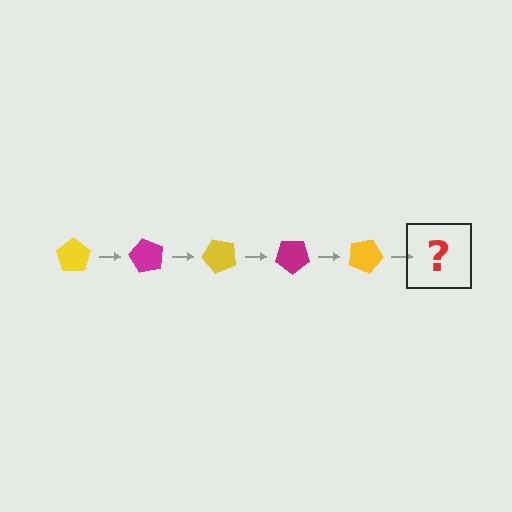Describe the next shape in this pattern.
It should be a magenta pentagon, rotated 300 degrees from the start.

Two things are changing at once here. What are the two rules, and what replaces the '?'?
The two rules are that it rotates 60 degrees each step and the color cycles through yellow and magenta. The '?' should be a magenta pentagon, rotated 300 degrees from the start.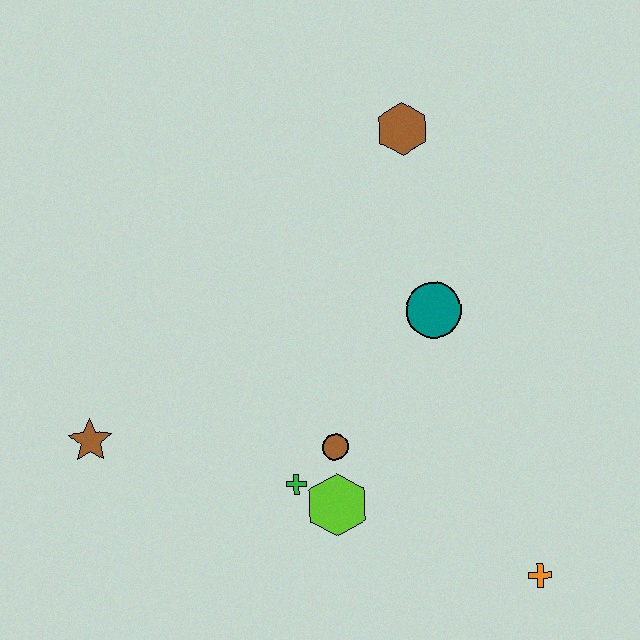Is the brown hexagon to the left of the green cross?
No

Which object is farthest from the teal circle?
The brown star is farthest from the teal circle.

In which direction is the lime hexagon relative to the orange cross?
The lime hexagon is to the left of the orange cross.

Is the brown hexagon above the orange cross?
Yes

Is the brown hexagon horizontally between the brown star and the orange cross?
Yes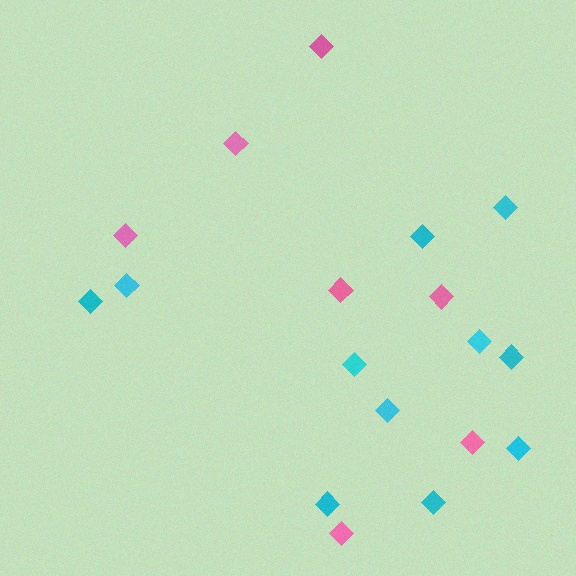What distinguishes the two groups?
There are 2 groups: one group of pink diamonds (7) and one group of cyan diamonds (11).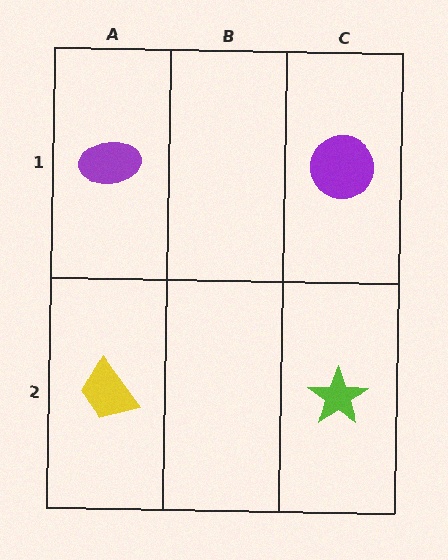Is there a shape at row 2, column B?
No, that cell is empty.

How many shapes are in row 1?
2 shapes.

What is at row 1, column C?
A purple circle.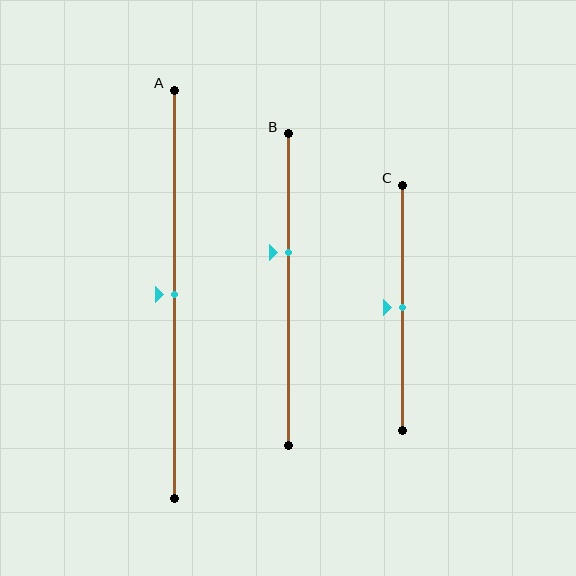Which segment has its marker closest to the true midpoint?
Segment A has its marker closest to the true midpoint.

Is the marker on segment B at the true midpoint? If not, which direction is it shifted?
No, the marker on segment B is shifted upward by about 12% of the segment length.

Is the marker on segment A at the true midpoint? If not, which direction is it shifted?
Yes, the marker on segment A is at the true midpoint.